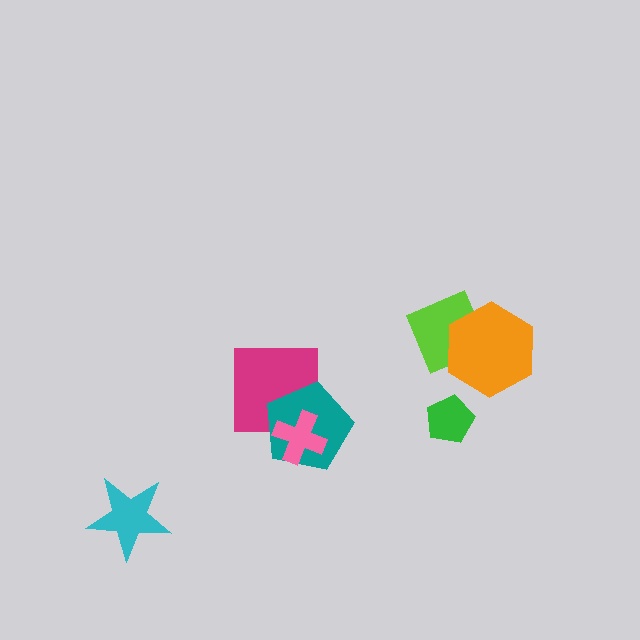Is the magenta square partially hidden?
Yes, it is partially covered by another shape.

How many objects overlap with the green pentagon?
0 objects overlap with the green pentagon.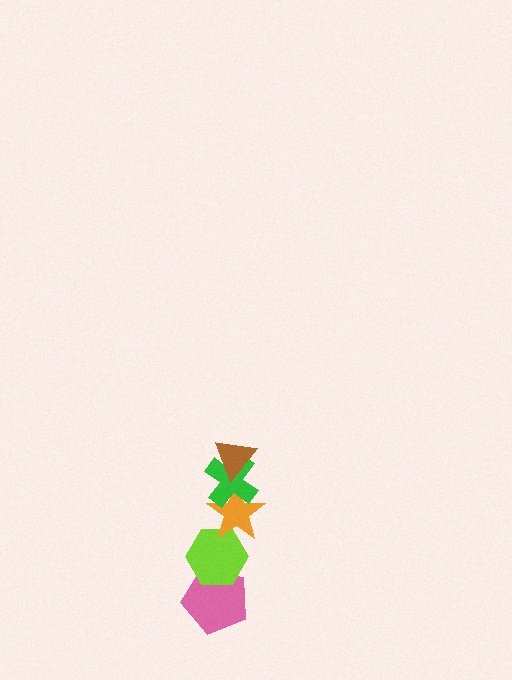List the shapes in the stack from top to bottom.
From top to bottom: the brown triangle, the green cross, the orange star, the lime hexagon, the pink pentagon.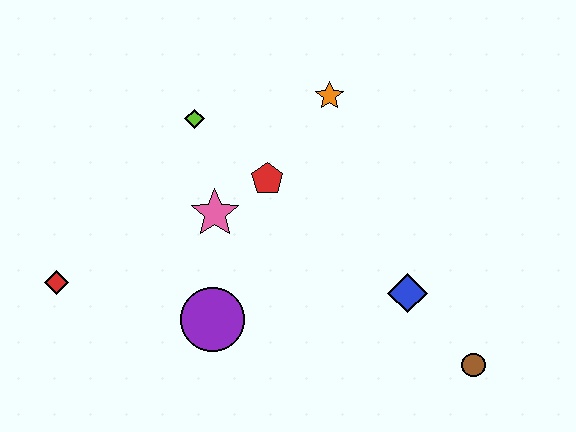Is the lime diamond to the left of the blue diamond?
Yes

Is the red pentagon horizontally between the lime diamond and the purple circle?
No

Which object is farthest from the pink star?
The brown circle is farthest from the pink star.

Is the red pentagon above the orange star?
No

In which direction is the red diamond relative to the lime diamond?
The red diamond is below the lime diamond.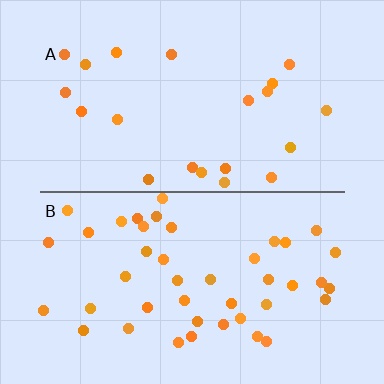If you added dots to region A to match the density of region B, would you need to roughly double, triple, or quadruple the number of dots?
Approximately double.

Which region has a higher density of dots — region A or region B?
B (the bottom).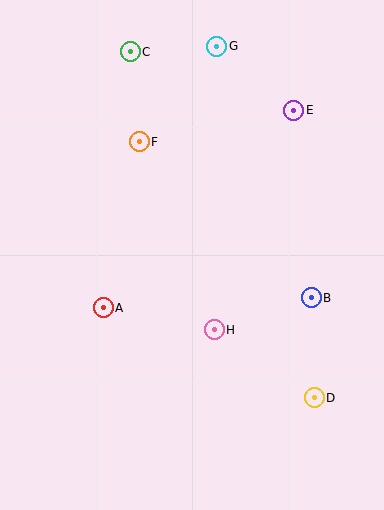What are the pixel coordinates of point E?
Point E is at (294, 110).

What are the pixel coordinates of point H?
Point H is at (214, 330).